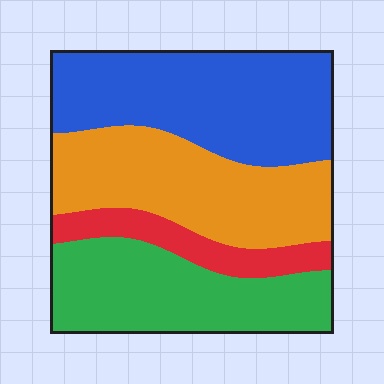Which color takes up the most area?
Blue, at roughly 35%.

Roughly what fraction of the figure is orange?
Orange takes up about one third (1/3) of the figure.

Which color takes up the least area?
Red, at roughly 10%.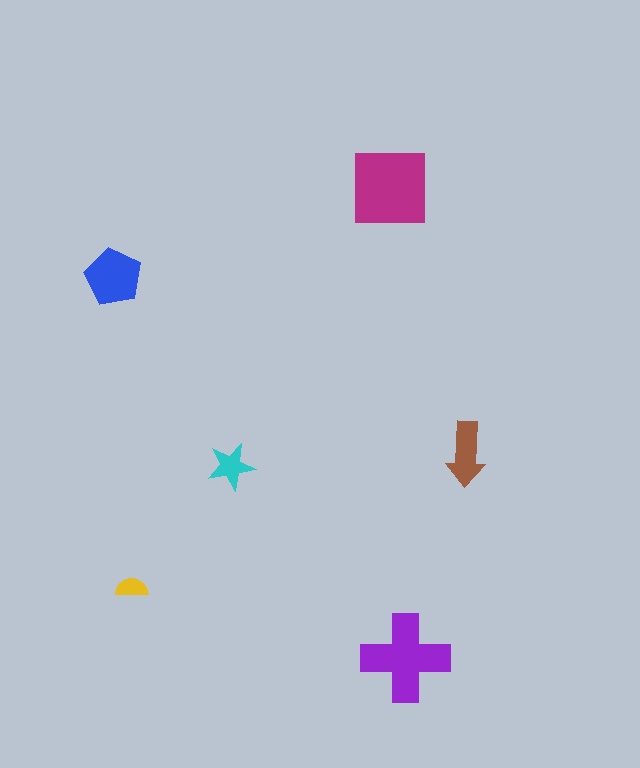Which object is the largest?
The magenta square.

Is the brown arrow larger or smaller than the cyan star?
Larger.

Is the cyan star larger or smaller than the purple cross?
Smaller.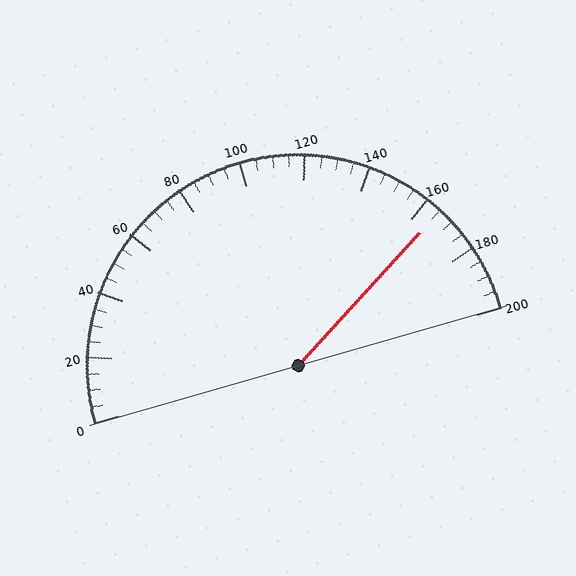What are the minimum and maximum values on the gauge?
The gauge ranges from 0 to 200.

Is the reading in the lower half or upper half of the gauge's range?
The reading is in the upper half of the range (0 to 200).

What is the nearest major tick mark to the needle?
The nearest major tick mark is 160.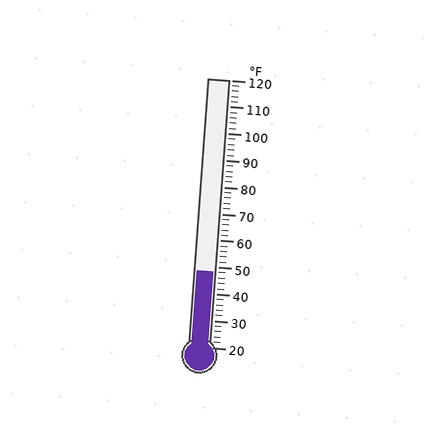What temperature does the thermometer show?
The thermometer shows approximately 48°F.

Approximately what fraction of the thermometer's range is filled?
The thermometer is filled to approximately 30% of its range.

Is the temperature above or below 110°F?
The temperature is below 110°F.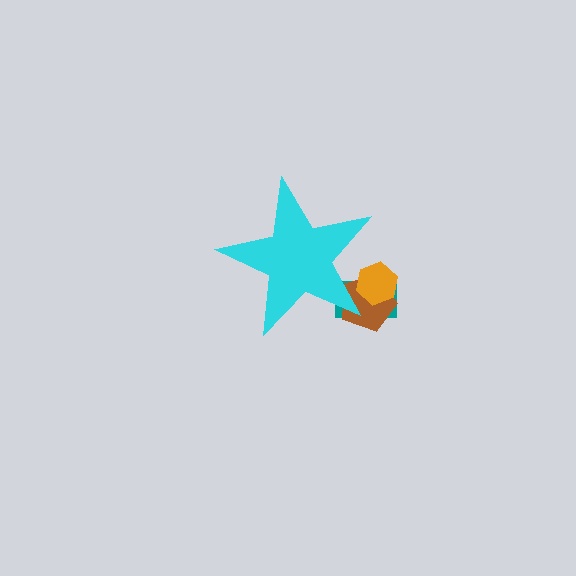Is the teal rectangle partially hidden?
Yes, the teal rectangle is partially hidden behind the cyan star.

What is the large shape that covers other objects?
A cyan star.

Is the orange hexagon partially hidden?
Yes, the orange hexagon is partially hidden behind the cyan star.